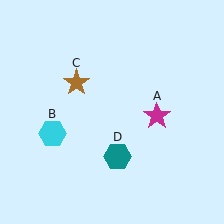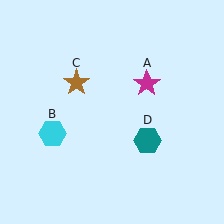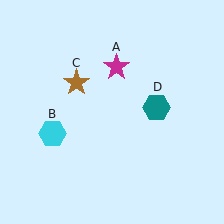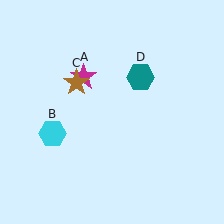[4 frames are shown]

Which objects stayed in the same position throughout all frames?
Cyan hexagon (object B) and brown star (object C) remained stationary.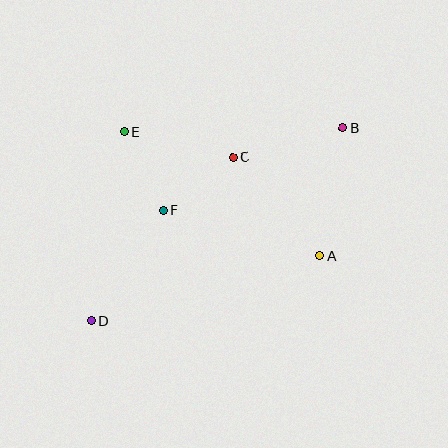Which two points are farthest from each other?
Points B and D are farthest from each other.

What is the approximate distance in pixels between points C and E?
The distance between C and E is approximately 111 pixels.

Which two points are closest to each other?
Points E and F are closest to each other.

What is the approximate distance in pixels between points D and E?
The distance between D and E is approximately 191 pixels.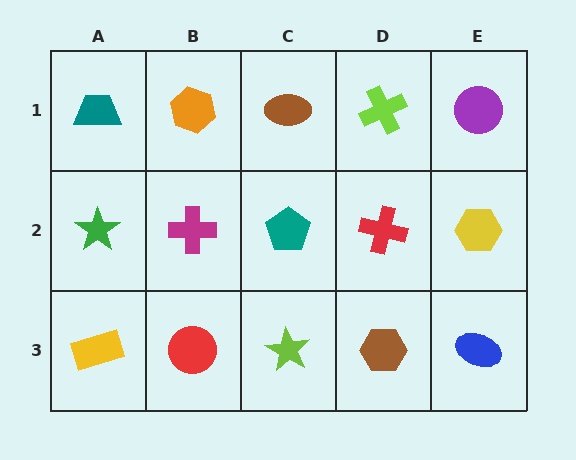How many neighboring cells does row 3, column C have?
3.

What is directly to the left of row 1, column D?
A brown ellipse.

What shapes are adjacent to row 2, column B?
An orange hexagon (row 1, column B), a red circle (row 3, column B), a green star (row 2, column A), a teal pentagon (row 2, column C).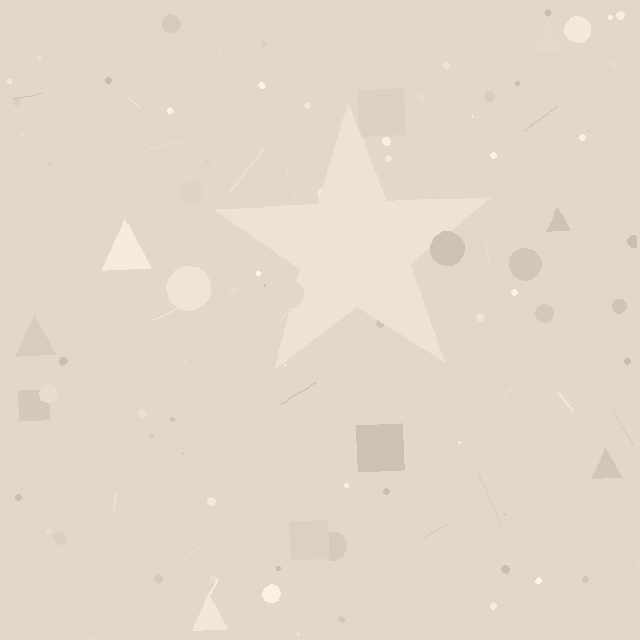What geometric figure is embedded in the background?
A star is embedded in the background.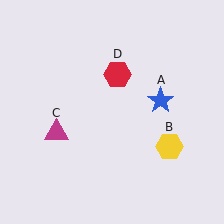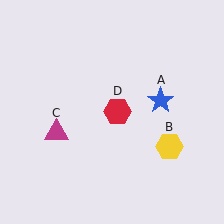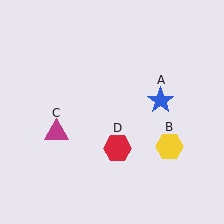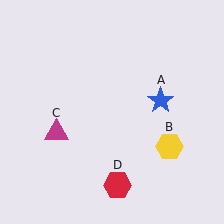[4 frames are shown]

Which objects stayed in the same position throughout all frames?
Blue star (object A) and yellow hexagon (object B) and magenta triangle (object C) remained stationary.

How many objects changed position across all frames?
1 object changed position: red hexagon (object D).